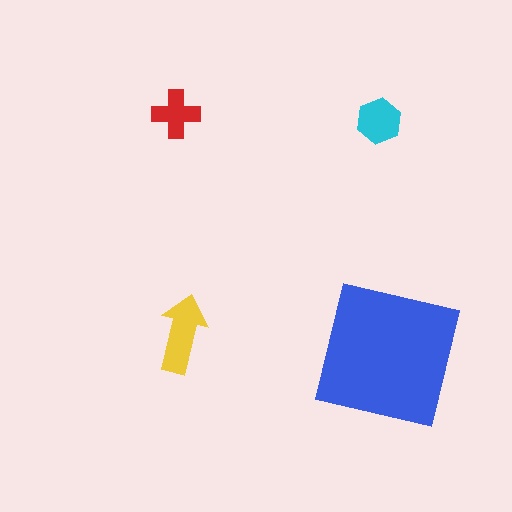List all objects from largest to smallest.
The blue square, the yellow arrow, the cyan hexagon, the red cross.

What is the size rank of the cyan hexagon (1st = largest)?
3rd.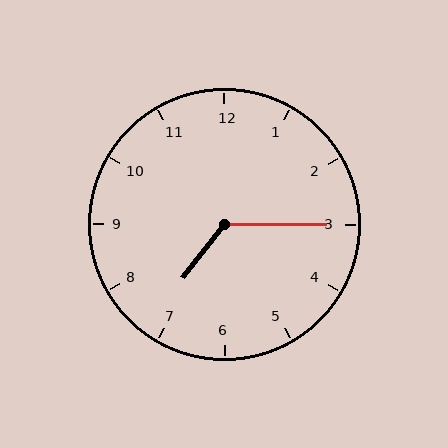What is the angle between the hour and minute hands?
Approximately 128 degrees.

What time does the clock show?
7:15.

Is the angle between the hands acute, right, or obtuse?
It is obtuse.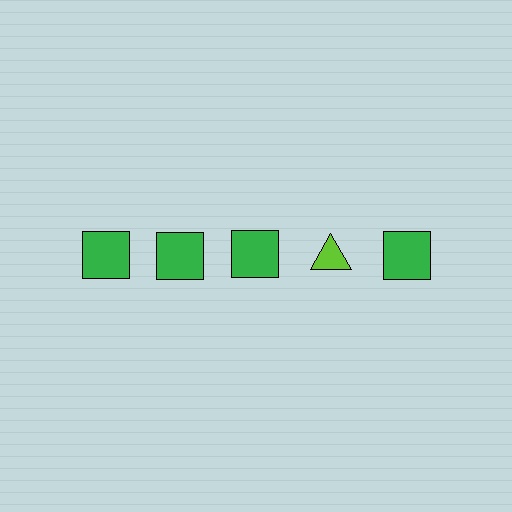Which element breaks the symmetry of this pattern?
The lime triangle in the top row, second from right column breaks the symmetry. All other shapes are green squares.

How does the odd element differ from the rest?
It differs in both color (lime instead of green) and shape (triangle instead of square).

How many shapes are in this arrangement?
There are 5 shapes arranged in a grid pattern.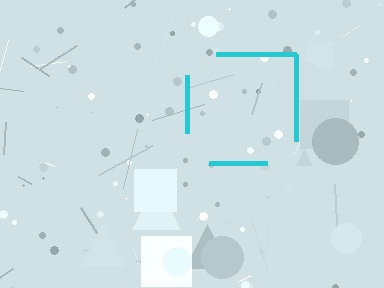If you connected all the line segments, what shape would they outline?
They would outline a square.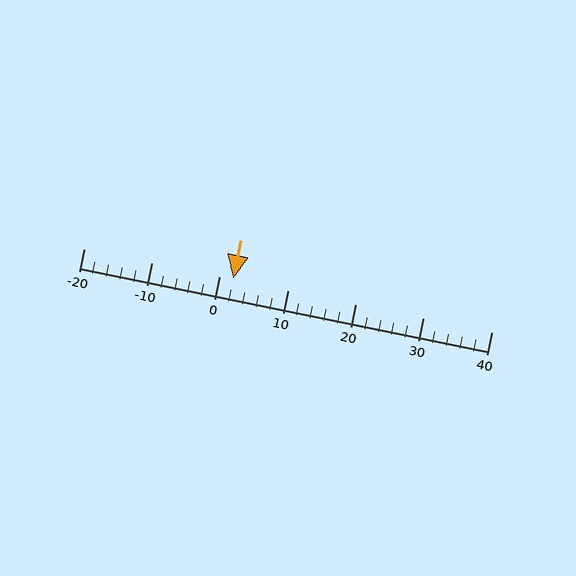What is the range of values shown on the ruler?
The ruler shows values from -20 to 40.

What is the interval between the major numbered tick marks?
The major tick marks are spaced 10 units apart.